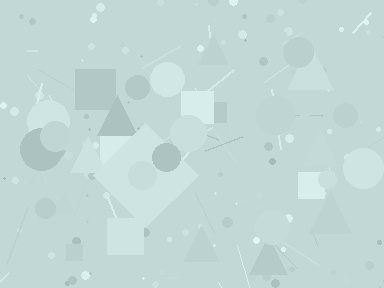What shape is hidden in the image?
A diamond is hidden in the image.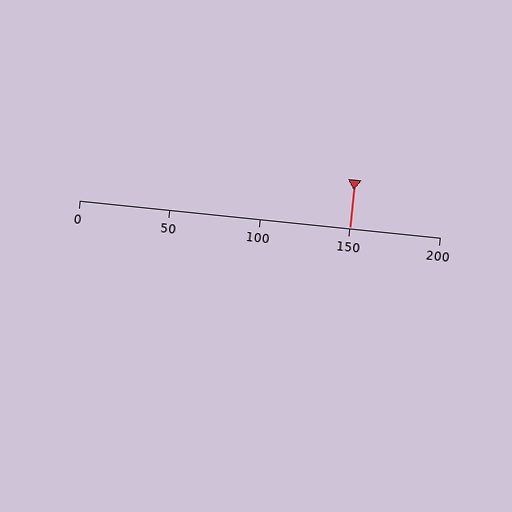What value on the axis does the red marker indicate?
The marker indicates approximately 150.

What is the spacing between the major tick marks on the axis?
The major ticks are spaced 50 apart.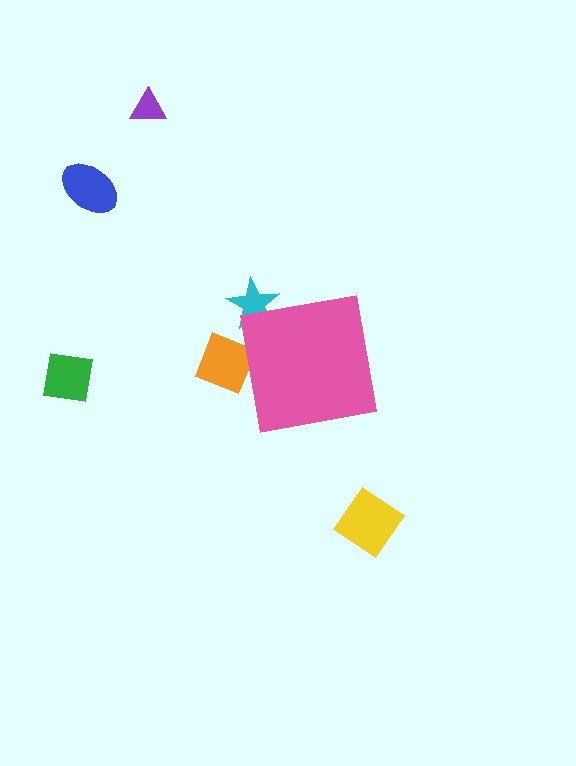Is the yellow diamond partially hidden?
No, the yellow diamond is fully visible.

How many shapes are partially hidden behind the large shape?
2 shapes are partially hidden.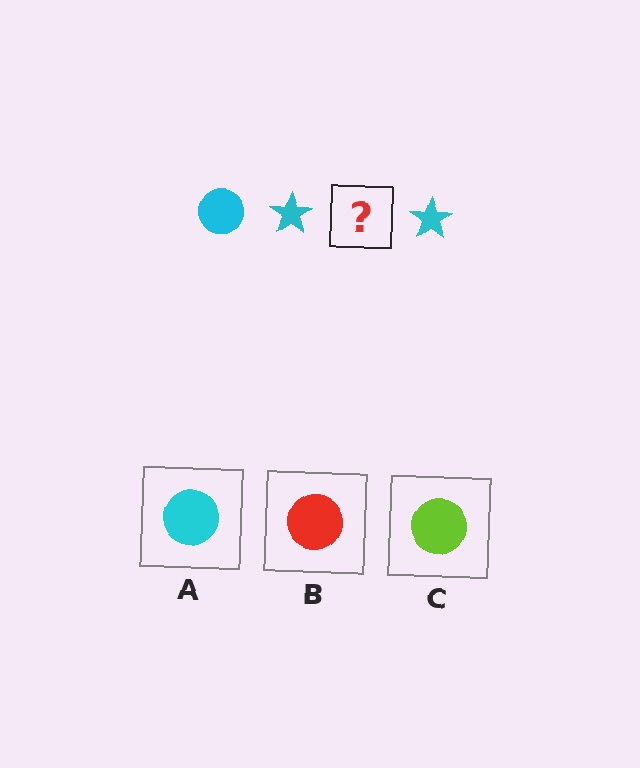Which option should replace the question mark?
Option A.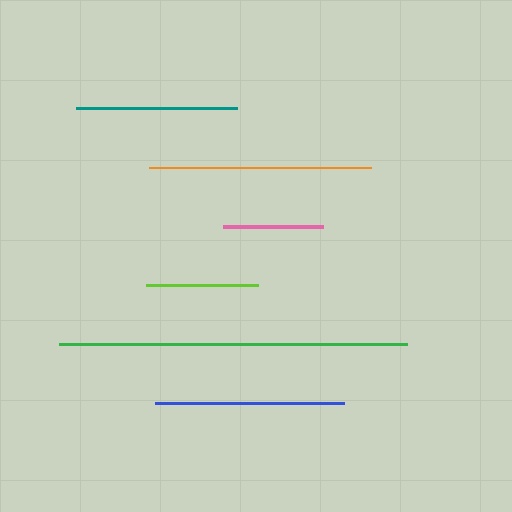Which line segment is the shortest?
The pink line is the shortest at approximately 100 pixels.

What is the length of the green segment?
The green segment is approximately 348 pixels long.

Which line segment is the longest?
The green line is the longest at approximately 348 pixels.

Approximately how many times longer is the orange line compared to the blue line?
The orange line is approximately 1.2 times the length of the blue line.